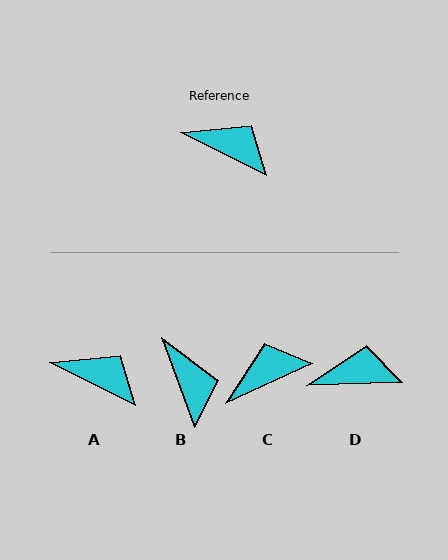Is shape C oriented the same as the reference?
No, it is off by about 51 degrees.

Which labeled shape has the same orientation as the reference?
A.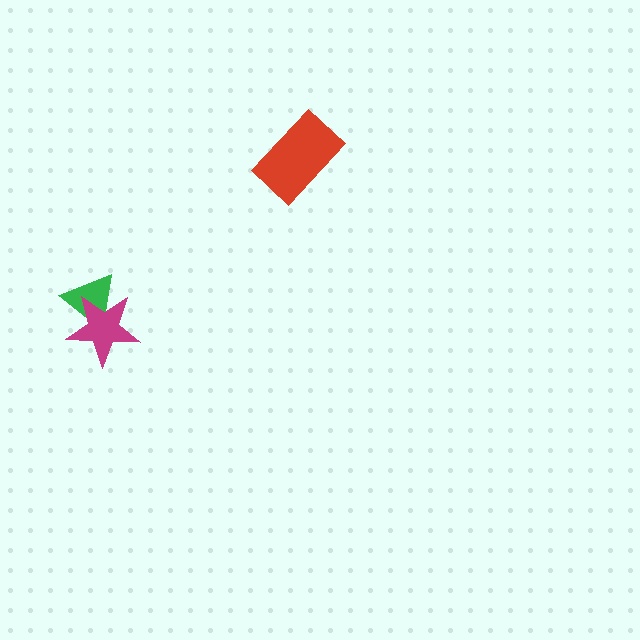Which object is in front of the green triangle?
The magenta star is in front of the green triangle.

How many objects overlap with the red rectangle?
0 objects overlap with the red rectangle.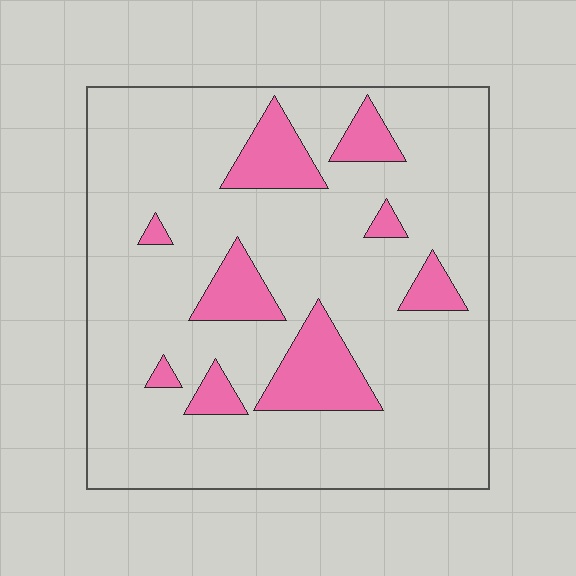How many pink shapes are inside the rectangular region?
9.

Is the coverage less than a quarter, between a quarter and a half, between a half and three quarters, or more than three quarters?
Less than a quarter.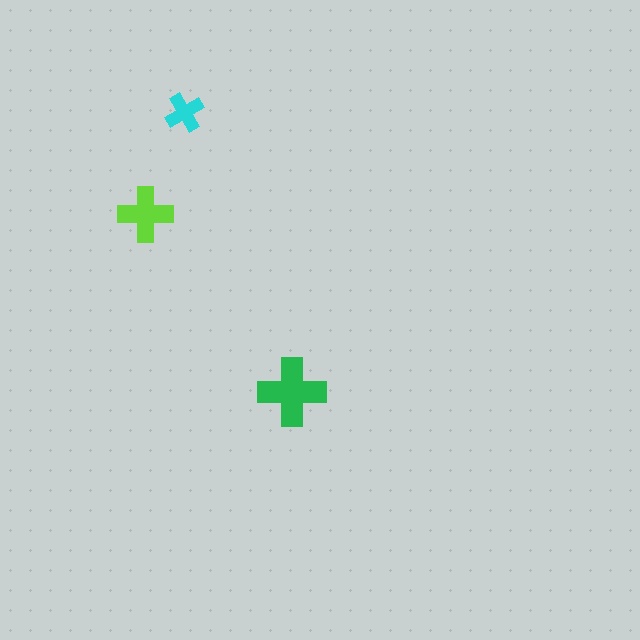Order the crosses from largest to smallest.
the green one, the lime one, the cyan one.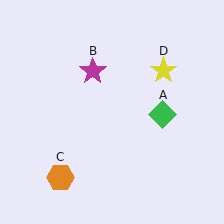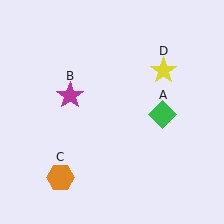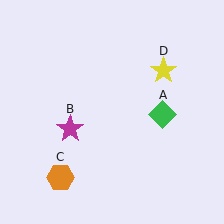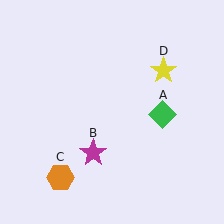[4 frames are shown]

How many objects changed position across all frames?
1 object changed position: magenta star (object B).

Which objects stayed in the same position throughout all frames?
Green diamond (object A) and orange hexagon (object C) and yellow star (object D) remained stationary.